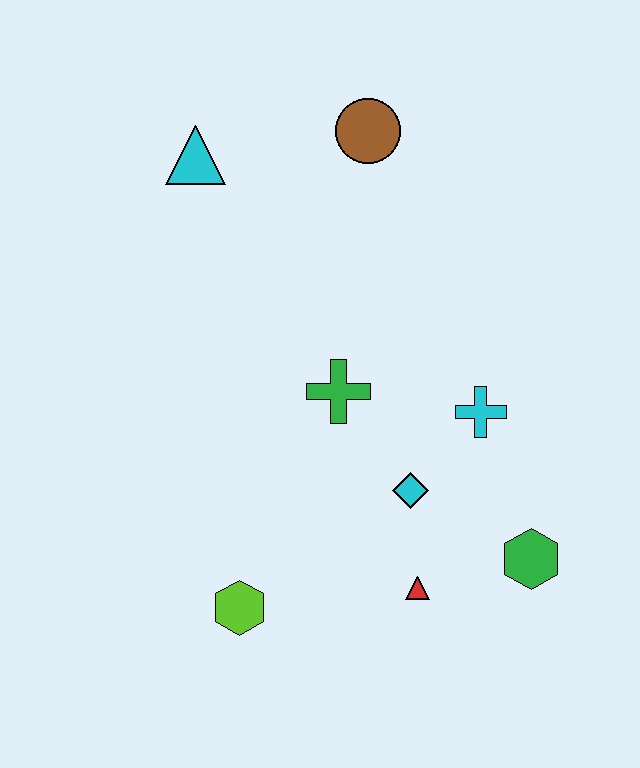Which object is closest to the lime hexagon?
The red triangle is closest to the lime hexagon.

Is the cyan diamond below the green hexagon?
No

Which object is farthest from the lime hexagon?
The brown circle is farthest from the lime hexagon.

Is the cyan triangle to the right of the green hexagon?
No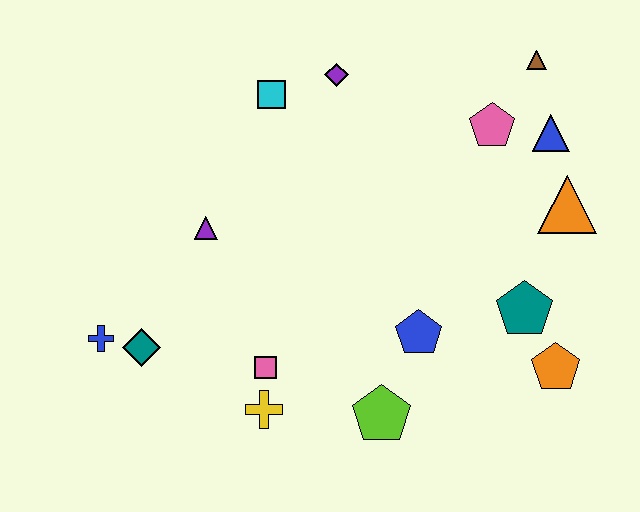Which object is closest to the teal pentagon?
The orange pentagon is closest to the teal pentagon.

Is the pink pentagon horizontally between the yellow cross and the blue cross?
No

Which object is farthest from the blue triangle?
The blue cross is farthest from the blue triangle.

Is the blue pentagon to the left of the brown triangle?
Yes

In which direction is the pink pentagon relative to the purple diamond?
The pink pentagon is to the right of the purple diamond.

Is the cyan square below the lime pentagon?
No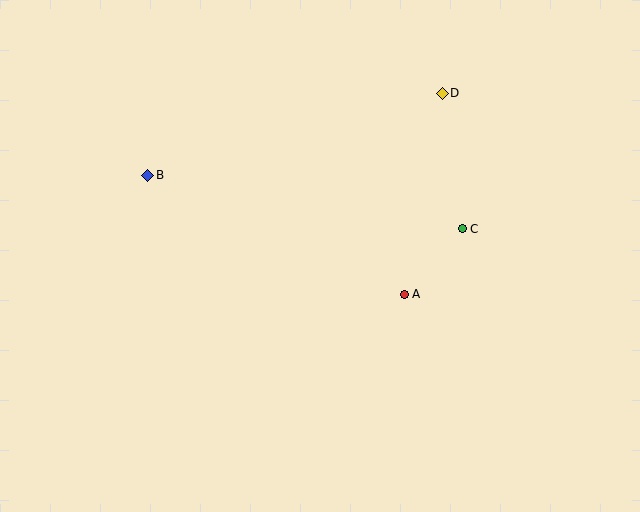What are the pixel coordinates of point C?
Point C is at (462, 229).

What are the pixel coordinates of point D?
Point D is at (442, 93).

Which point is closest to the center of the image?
Point A at (404, 294) is closest to the center.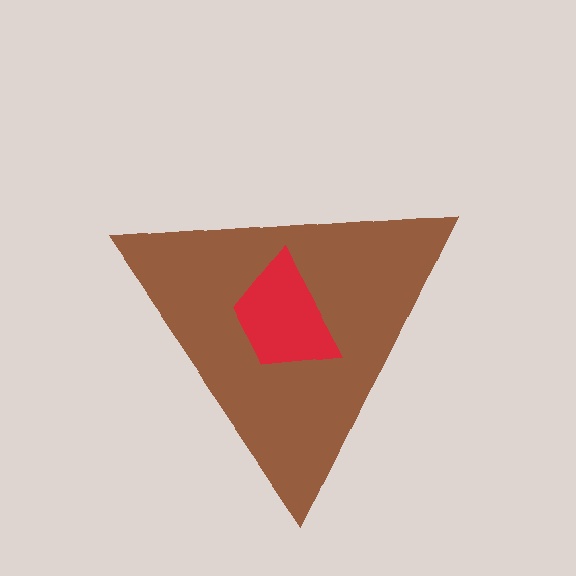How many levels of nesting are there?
2.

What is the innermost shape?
The red trapezoid.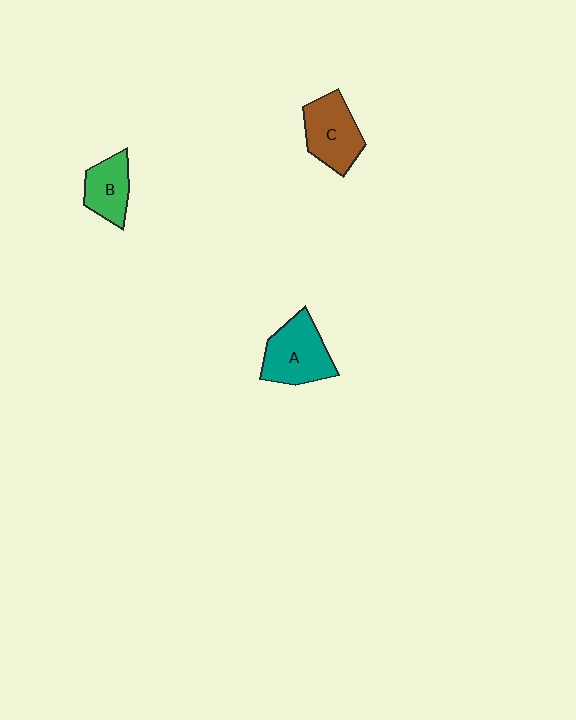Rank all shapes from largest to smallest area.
From largest to smallest: A (teal), C (brown), B (green).